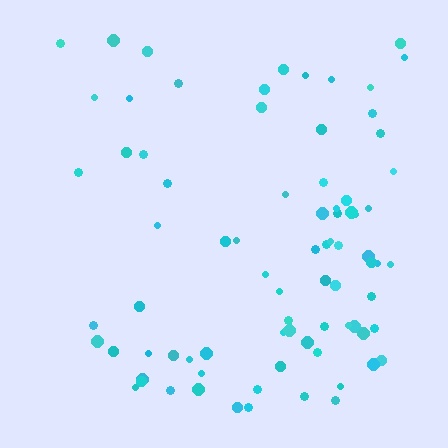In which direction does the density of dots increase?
From left to right, with the right side densest.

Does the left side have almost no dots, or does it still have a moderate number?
Still a moderate number, just noticeably fewer than the right.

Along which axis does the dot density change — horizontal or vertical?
Horizontal.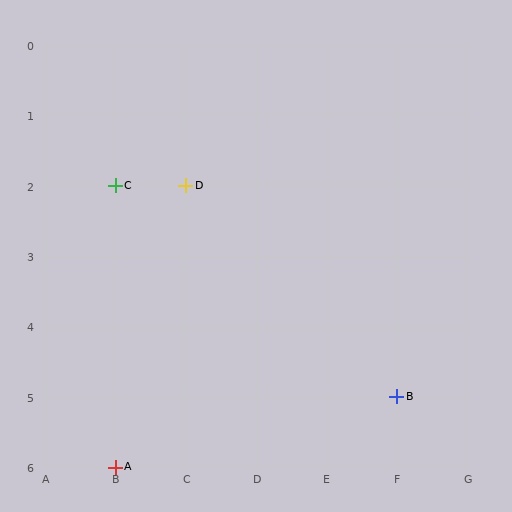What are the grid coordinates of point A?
Point A is at grid coordinates (B, 6).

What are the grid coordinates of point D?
Point D is at grid coordinates (C, 2).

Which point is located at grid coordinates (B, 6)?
Point A is at (B, 6).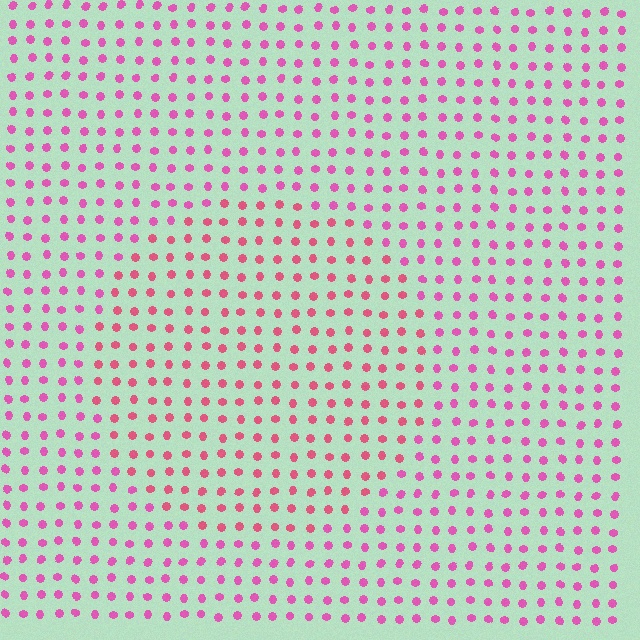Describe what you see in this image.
The image is filled with small pink elements in a uniform arrangement. A circle-shaped region is visible where the elements are tinted to a slightly different hue, forming a subtle color boundary.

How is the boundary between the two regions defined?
The boundary is defined purely by a slight shift in hue (about 24 degrees). Spacing, size, and orientation are identical on both sides.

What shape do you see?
I see a circle.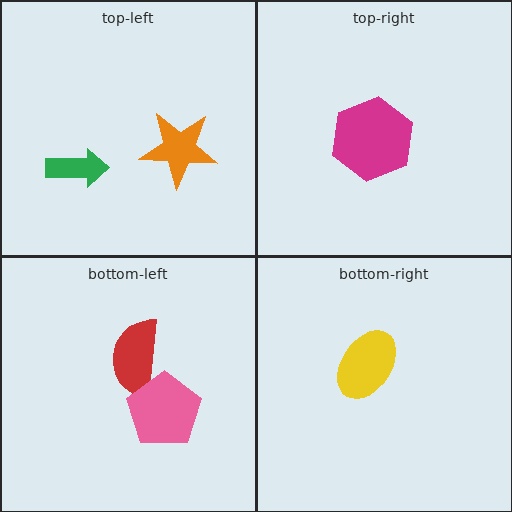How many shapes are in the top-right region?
1.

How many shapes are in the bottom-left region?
2.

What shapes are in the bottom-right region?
The yellow ellipse.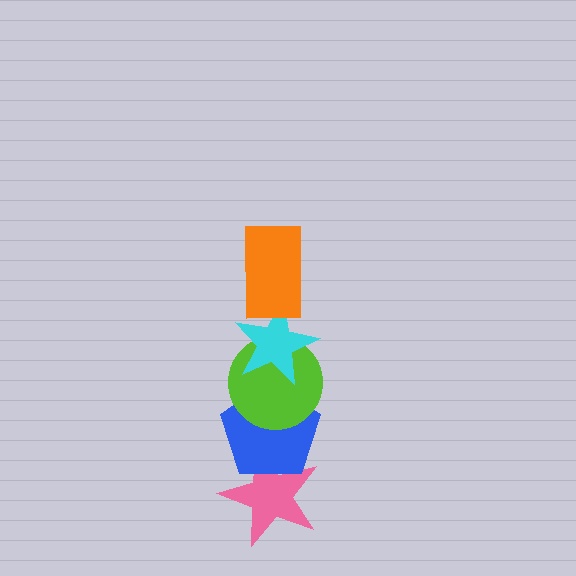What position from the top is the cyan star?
The cyan star is 2nd from the top.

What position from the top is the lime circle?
The lime circle is 3rd from the top.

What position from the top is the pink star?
The pink star is 5th from the top.